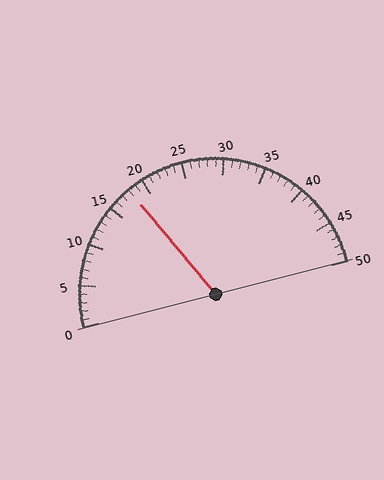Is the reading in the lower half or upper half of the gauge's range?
The reading is in the lower half of the range (0 to 50).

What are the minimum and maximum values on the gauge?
The gauge ranges from 0 to 50.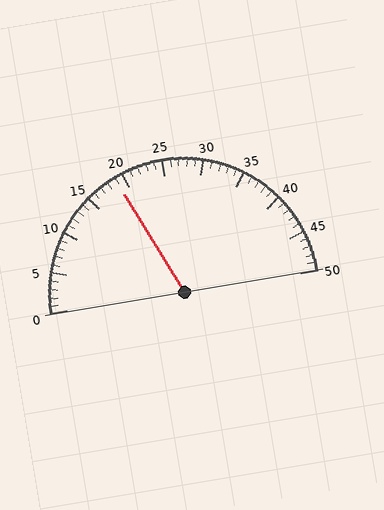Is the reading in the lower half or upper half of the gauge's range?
The reading is in the lower half of the range (0 to 50).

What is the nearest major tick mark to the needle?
The nearest major tick mark is 20.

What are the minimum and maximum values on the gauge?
The gauge ranges from 0 to 50.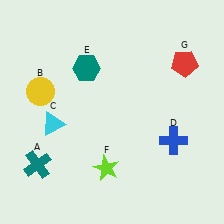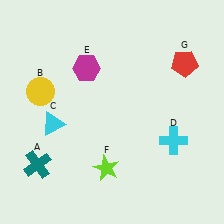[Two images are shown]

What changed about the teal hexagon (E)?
In Image 1, E is teal. In Image 2, it changed to magenta.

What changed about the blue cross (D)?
In Image 1, D is blue. In Image 2, it changed to cyan.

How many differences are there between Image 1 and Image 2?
There are 2 differences between the two images.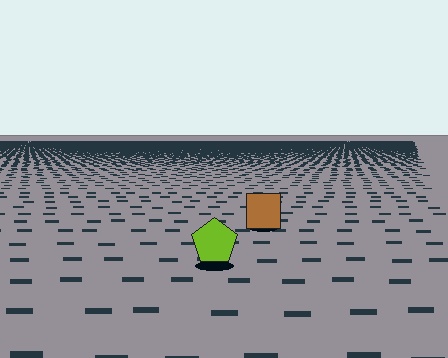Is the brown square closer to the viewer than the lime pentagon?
No. The lime pentagon is closer — you can tell from the texture gradient: the ground texture is coarser near it.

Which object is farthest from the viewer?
The brown square is farthest from the viewer. It appears smaller and the ground texture around it is denser.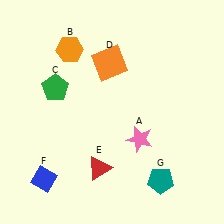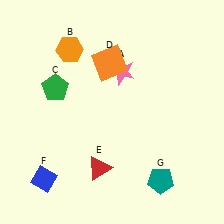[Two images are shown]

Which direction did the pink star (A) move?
The pink star (A) moved up.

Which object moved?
The pink star (A) moved up.